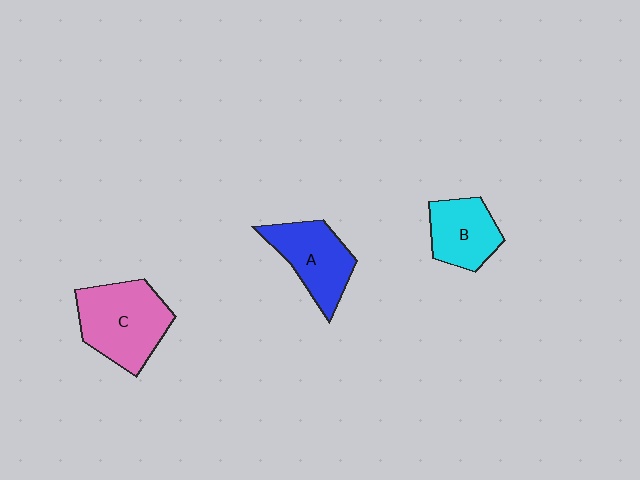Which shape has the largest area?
Shape C (pink).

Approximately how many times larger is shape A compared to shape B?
Approximately 1.2 times.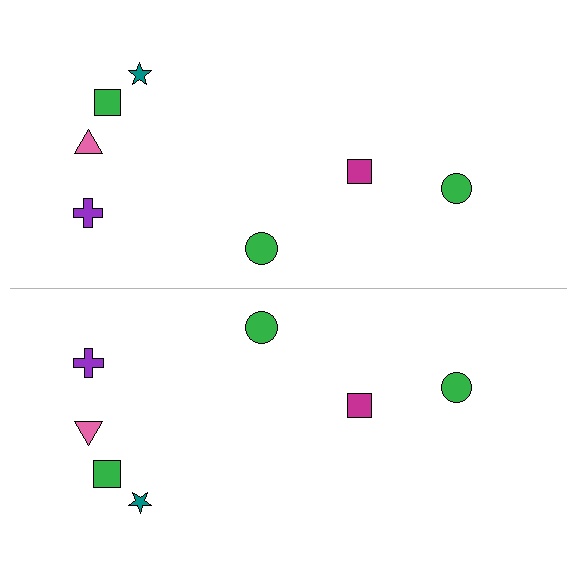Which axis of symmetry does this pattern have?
The pattern has a horizontal axis of symmetry running through the center of the image.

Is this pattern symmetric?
Yes, this pattern has bilateral (reflection) symmetry.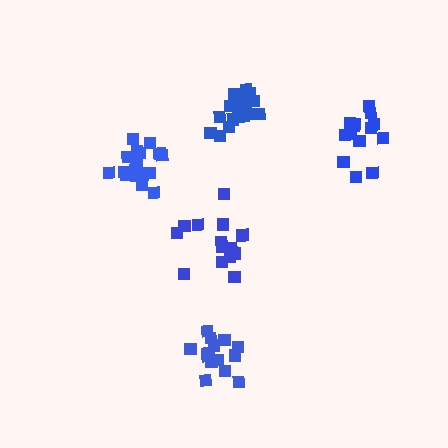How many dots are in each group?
Group 1: 14 dots, Group 2: 18 dots, Group 3: 15 dots, Group 4: 19 dots, Group 5: 14 dots (80 total).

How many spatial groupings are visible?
There are 5 spatial groupings.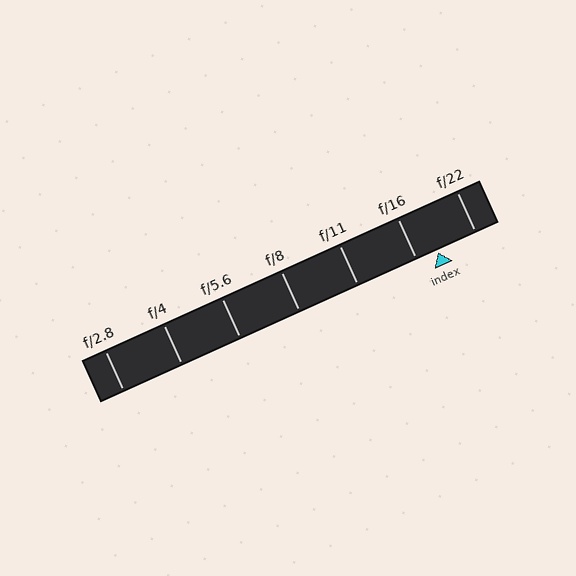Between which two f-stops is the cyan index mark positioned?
The index mark is between f/16 and f/22.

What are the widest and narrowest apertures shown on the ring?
The widest aperture shown is f/2.8 and the narrowest is f/22.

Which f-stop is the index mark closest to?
The index mark is closest to f/16.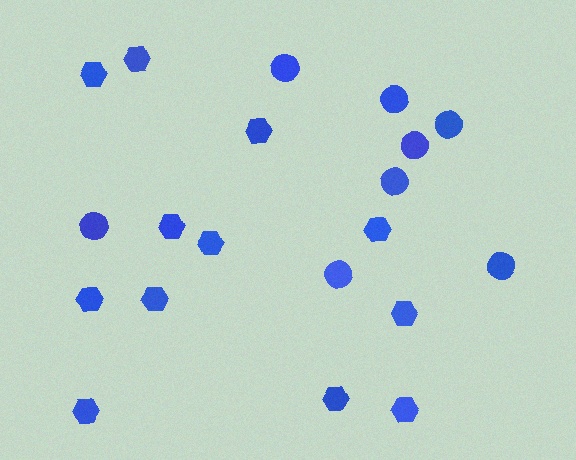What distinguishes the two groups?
There are 2 groups: one group of circles (8) and one group of hexagons (12).